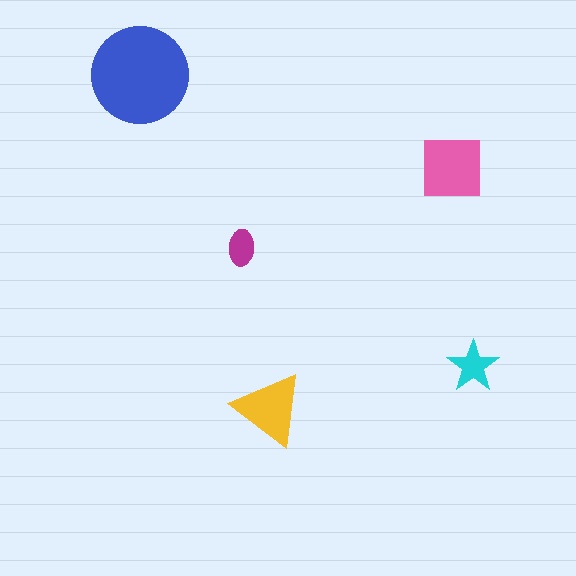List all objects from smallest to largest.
The magenta ellipse, the cyan star, the yellow triangle, the pink square, the blue circle.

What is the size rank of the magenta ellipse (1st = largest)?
5th.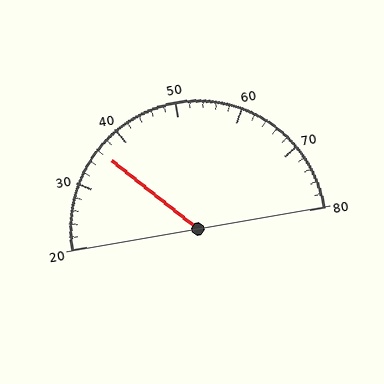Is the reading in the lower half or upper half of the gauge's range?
The reading is in the lower half of the range (20 to 80).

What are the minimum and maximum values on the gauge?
The gauge ranges from 20 to 80.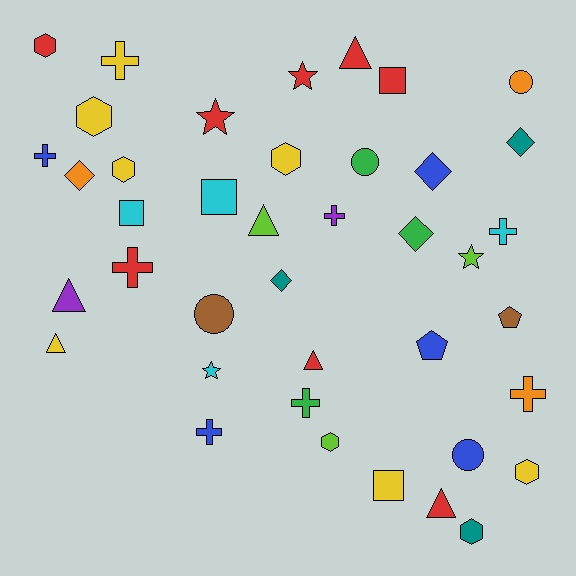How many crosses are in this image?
There are 8 crosses.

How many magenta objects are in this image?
There are no magenta objects.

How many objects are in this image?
There are 40 objects.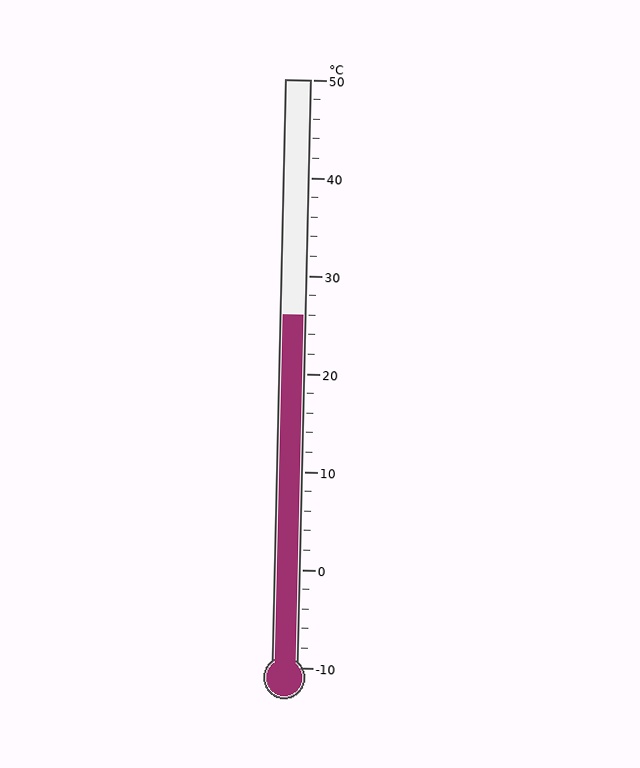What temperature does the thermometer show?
The thermometer shows approximately 26°C.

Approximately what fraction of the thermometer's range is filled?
The thermometer is filled to approximately 60% of its range.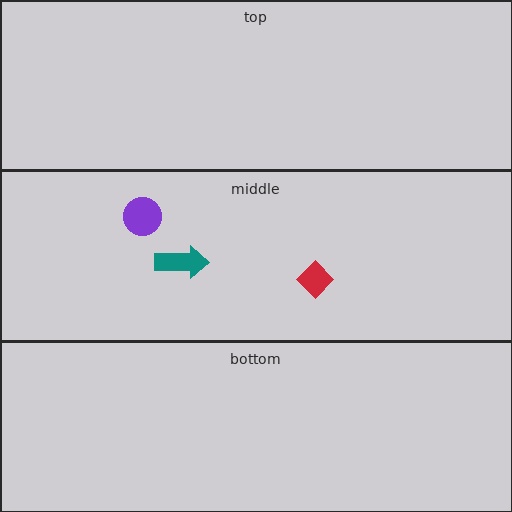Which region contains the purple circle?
The middle region.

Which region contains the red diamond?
The middle region.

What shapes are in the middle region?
The red diamond, the teal arrow, the purple circle.